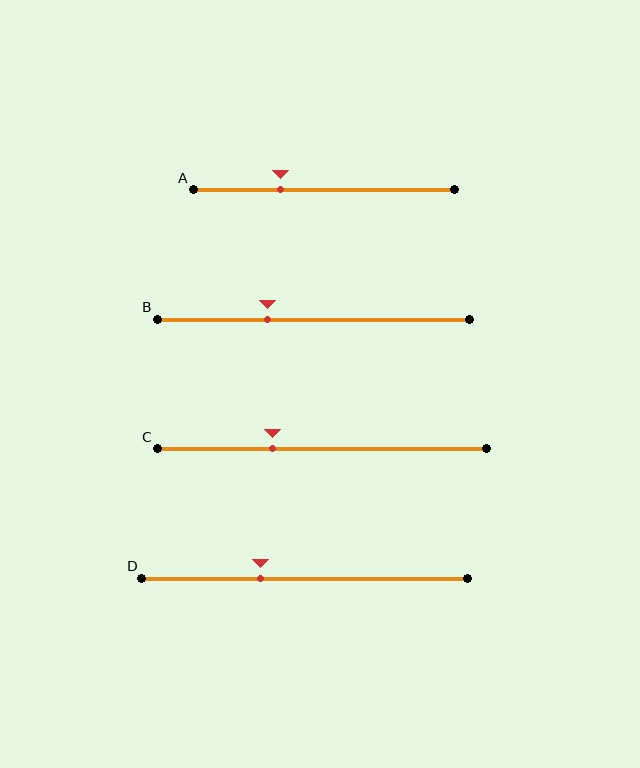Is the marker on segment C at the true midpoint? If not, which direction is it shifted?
No, the marker on segment C is shifted to the left by about 15% of the segment length.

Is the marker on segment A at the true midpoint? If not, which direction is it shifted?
No, the marker on segment A is shifted to the left by about 16% of the segment length.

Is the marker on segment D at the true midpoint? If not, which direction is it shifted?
No, the marker on segment D is shifted to the left by about 14% of the segment length.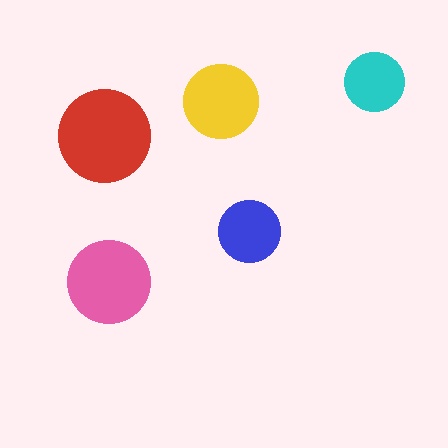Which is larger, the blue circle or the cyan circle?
The blue one.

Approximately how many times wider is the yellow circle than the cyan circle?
About 1.5 times wider.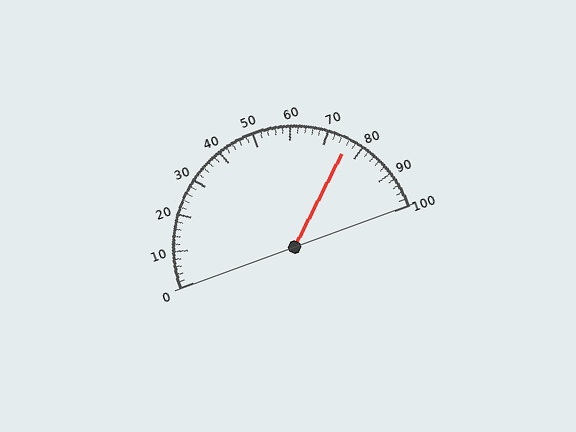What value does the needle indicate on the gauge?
The needle indicates approximately 76.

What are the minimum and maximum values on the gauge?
The gauge ranges from 0 to 100.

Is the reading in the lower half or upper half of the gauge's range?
The reading is in the upper half of the range (0 to 100).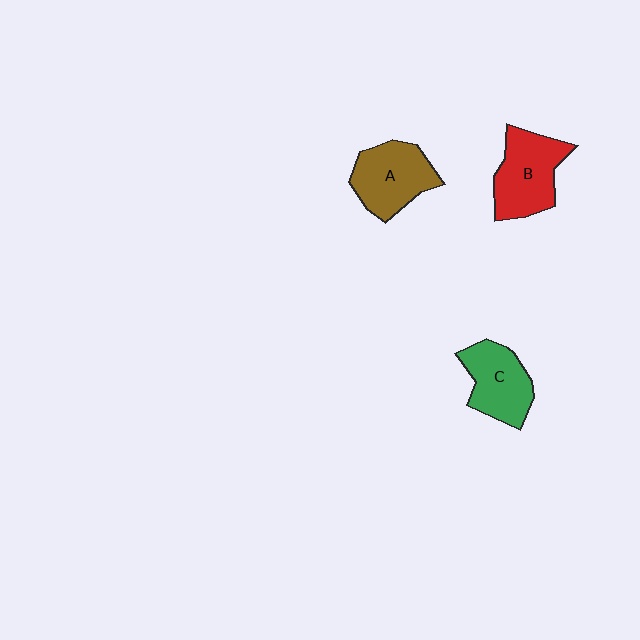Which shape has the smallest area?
Shape C (green).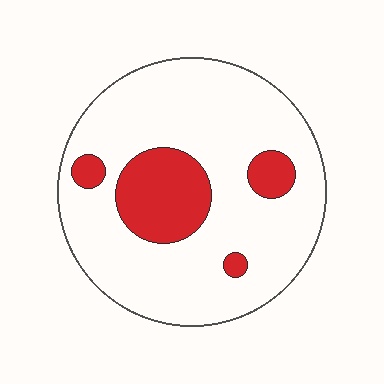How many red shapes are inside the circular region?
4.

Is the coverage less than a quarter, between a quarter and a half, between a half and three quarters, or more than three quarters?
Less than a quarter.